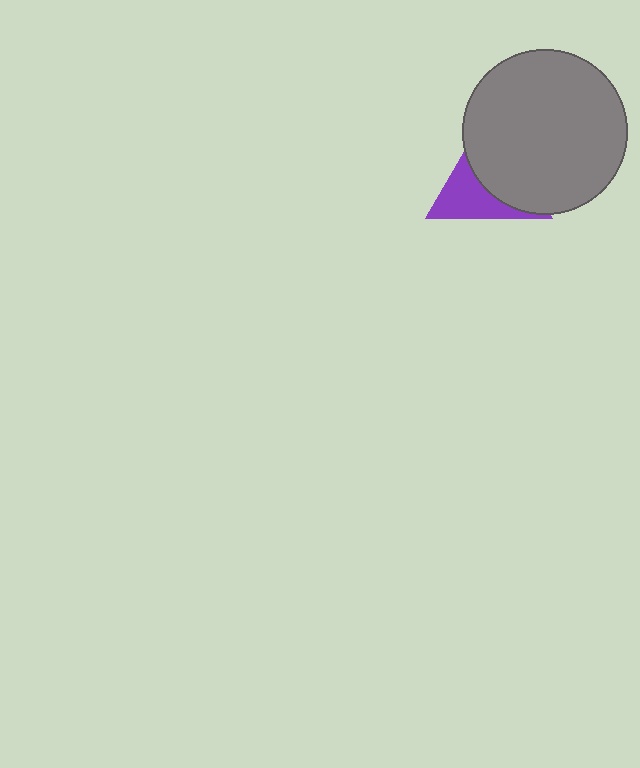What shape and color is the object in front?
The object in front is a gray circle.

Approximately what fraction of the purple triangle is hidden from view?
Roughly 57% of the purple triangle is hidden behind the gray circle.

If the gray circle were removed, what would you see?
You would see the complete purple triangle.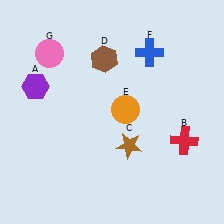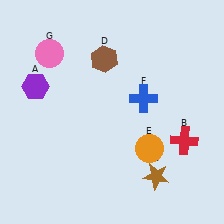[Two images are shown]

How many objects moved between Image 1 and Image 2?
3 objects moved between the two images.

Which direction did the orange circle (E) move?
The orange circle (E) moved down.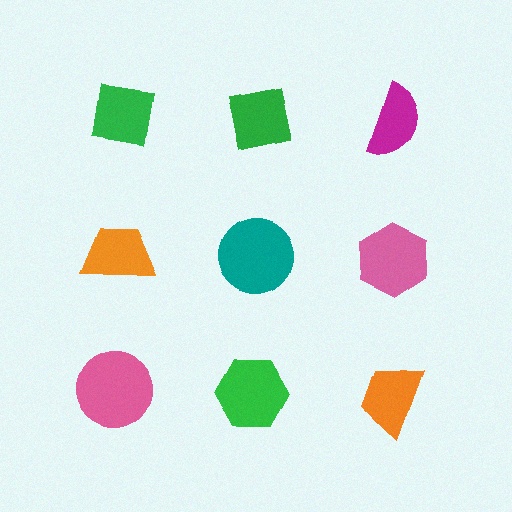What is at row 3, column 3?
An orange trapezoid.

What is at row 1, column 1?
A green square.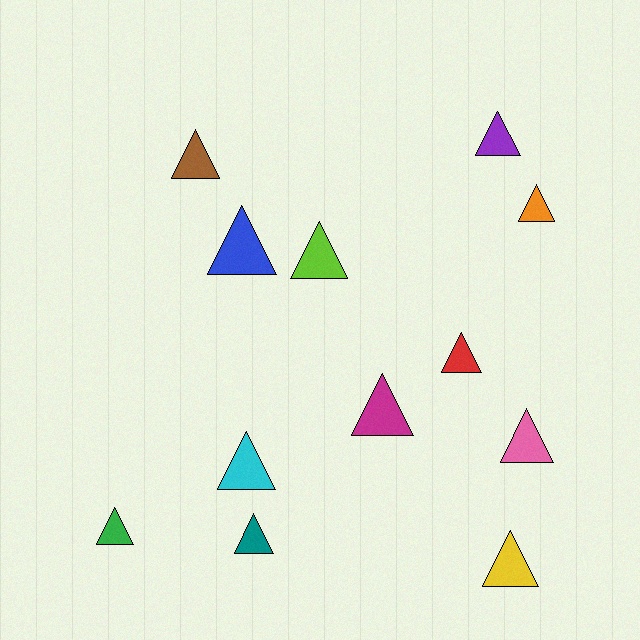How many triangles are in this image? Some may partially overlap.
There are 12 triangles.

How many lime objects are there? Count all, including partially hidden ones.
There is 1 lime object.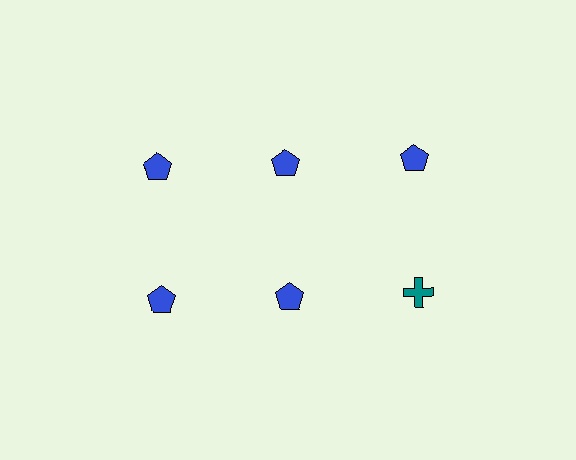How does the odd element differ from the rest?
It differs in both color (teal instead of blue) and shape (cross instead of pentagon).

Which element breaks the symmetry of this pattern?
The teal cross in the second row, center column breaks the symmetry. All other shapes are blue pentagons.